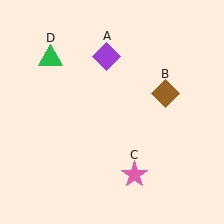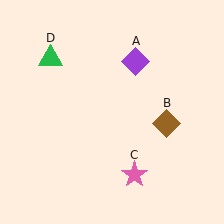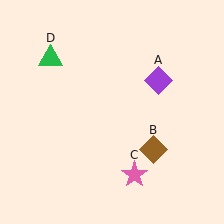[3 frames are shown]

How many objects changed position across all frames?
2 objects changed position: purple diamond (object A), brown diamond (object B).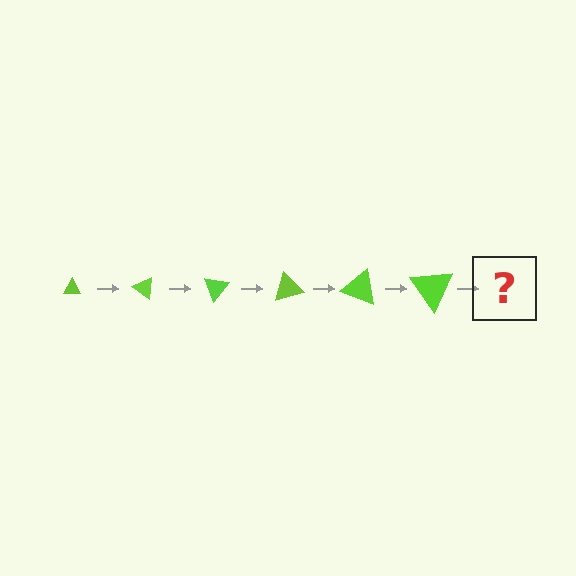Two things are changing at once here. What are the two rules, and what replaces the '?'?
The two rules are that the triangle grows larger each step and it rotates 35 degrees each step. The '?' should be a triangle, larger than the previous one and rotated 210 degrees from the start.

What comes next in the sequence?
The next element should be a triangle, larger than the previous one and rotated 210 degrees from the start.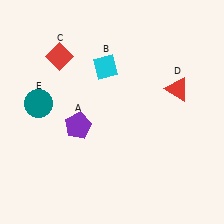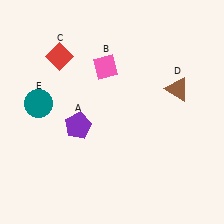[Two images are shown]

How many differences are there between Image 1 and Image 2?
There are 2 differences between the two images.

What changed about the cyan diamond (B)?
In Image 1, B is cyan. In Image 2, it changed to pink.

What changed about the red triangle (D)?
In Image 1, D is red. In Image 2, it changed to brown.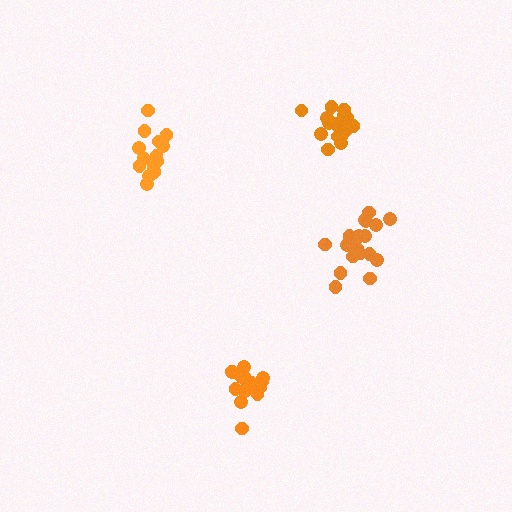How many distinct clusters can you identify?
There are 4 distinct clusters.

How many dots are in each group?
Group 1: 14 dots, Group 2: 19 dots, Group 3: 17 dots, Group 4: 16 dots (66 total).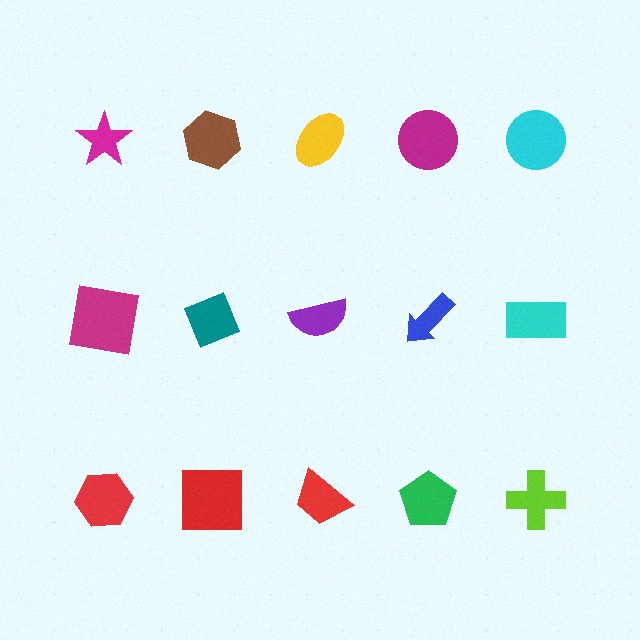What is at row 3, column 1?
A red hexagon.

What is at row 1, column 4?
A magenta circle.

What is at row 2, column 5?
A cyan rectangle.